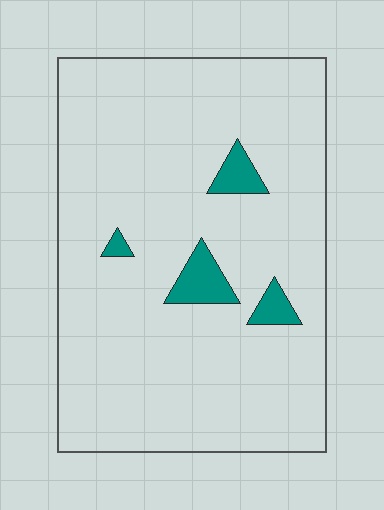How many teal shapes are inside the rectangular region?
4.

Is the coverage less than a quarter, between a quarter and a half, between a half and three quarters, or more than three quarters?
Less than a quarter.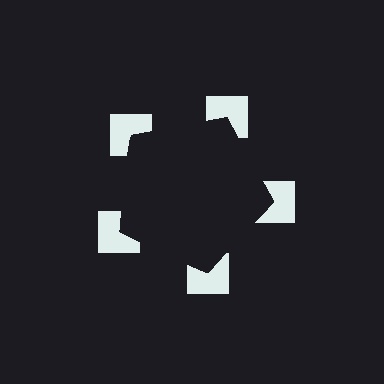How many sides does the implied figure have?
5 sides.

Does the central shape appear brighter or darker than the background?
It typically appears slightly darker than the background, even though no actual brightness change is drawn.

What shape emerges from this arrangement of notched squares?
An illusory pentagon — its edges are inferred from the aligned wedge cuts in the notched squares, not physically drawn.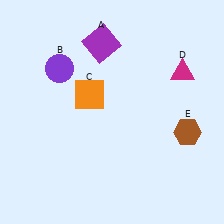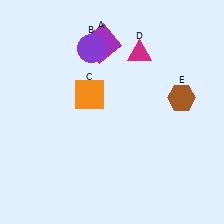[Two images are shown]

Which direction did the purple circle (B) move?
The purple circle (B) moved right.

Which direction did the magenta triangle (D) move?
The magenta triangle (D) moved left.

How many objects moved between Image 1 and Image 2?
3 objects moved between the two images.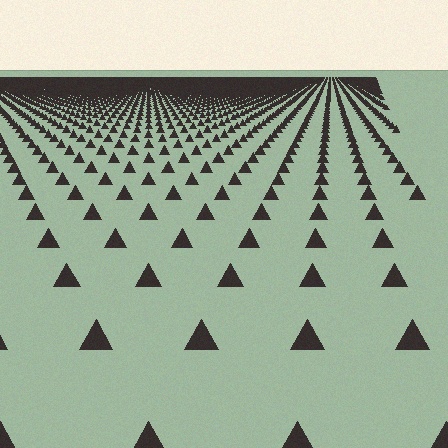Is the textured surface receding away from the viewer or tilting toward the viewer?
The surface is receding away from the viewer. Texture elements get smaller and denser toward the top.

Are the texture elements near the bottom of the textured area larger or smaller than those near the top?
Larger. Near the bottom, elements are closer to the viewer and appear at a bigger on-screen size.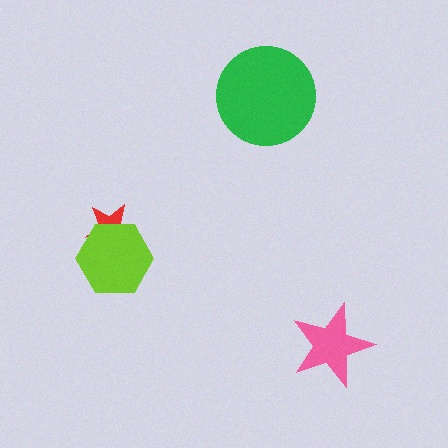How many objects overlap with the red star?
1 object overlaps with the red star.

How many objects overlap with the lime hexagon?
1 object overlaps with the lime hexagon.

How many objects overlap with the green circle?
0 objects overlap with the green circle.